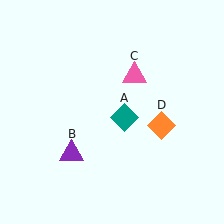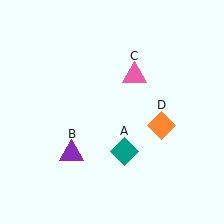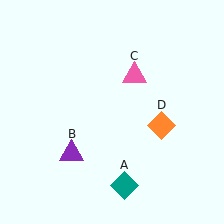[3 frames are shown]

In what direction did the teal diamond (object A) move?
The teal diamond (object A) moved down.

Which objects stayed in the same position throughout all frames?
Purple triangle (object B) and pink triangle (object C) and orange diamond (object D) remained stationary.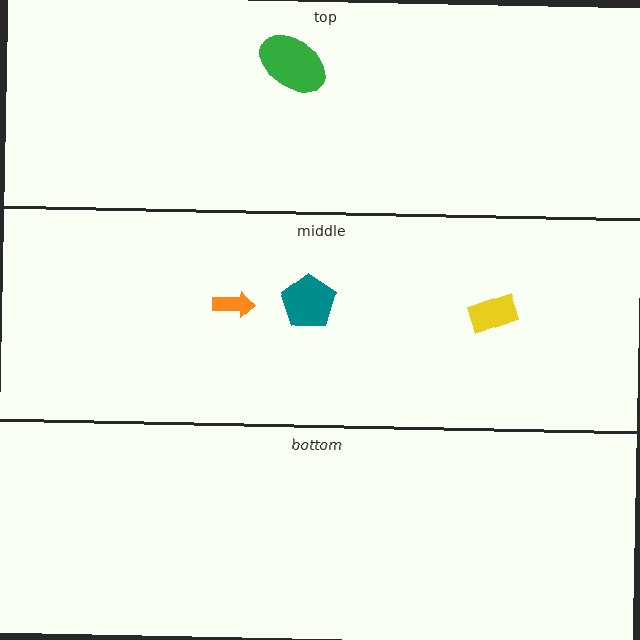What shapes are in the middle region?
The orange arrow, the yellow rectangle, the teal pentagon.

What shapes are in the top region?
The green ellipse.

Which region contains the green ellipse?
The top region.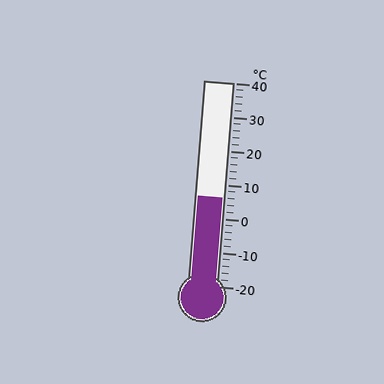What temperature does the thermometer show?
The thermometer shows approximately 6°C.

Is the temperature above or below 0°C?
The temperature is above 0°C.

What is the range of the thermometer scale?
The thermometer scale ranges from -20°C to 40°C.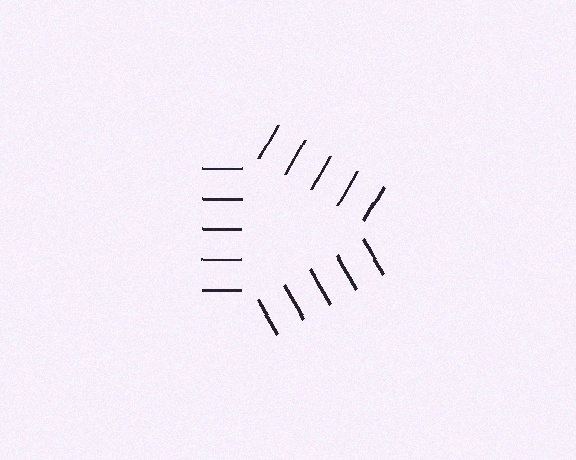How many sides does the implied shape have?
3 sides — the line-ends trace a triangle.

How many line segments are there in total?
15 — 5 along each of the 3 edges.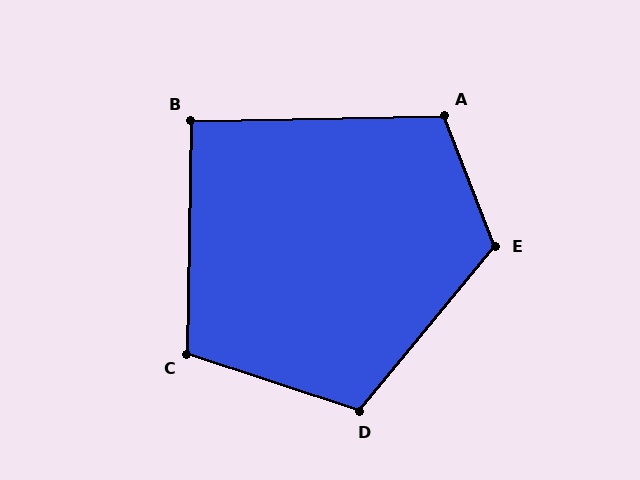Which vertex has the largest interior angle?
E, at approximately 119 degrees.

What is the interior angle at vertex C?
Approximately 107 degrees (obtuse).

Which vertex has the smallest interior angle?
B, at approximately 92 degrees.